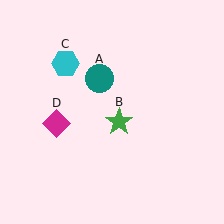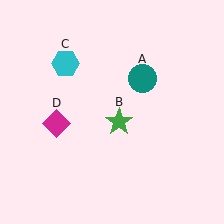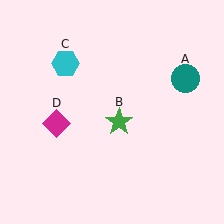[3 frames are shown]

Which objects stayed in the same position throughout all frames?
Green star (object B) and cyan hexagon (object C) and magenta diamond (object D) remained stationary.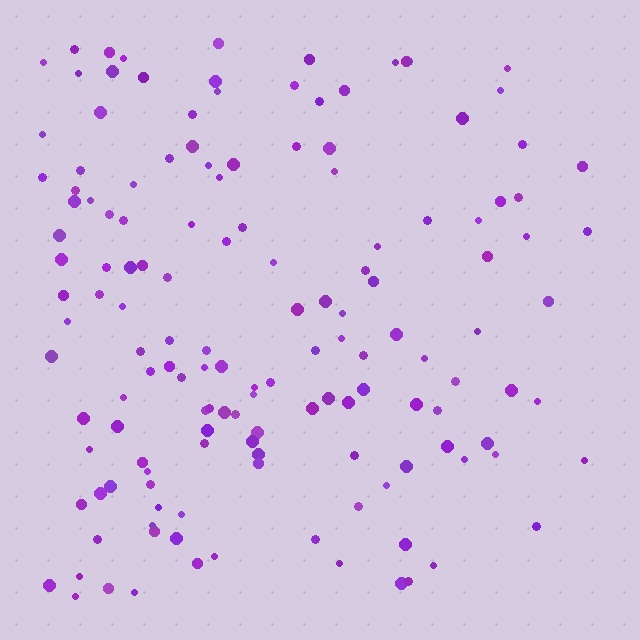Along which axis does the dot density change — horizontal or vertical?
Horizontal.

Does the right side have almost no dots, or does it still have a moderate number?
Still a moderate number, just noticeably fewer than the left.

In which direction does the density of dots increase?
From right to left, with the left side densest.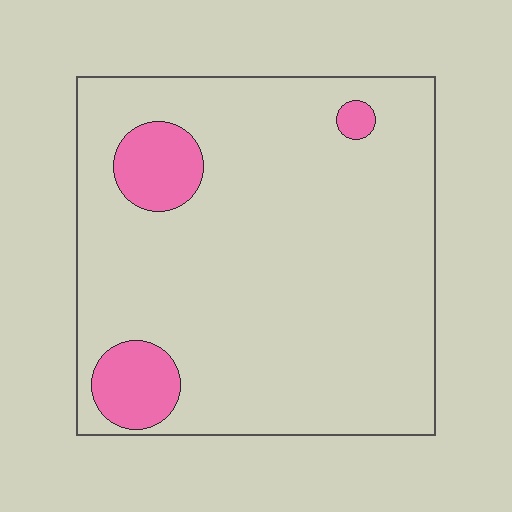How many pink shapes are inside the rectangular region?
3.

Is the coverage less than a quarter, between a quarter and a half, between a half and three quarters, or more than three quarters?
Less than a quarter.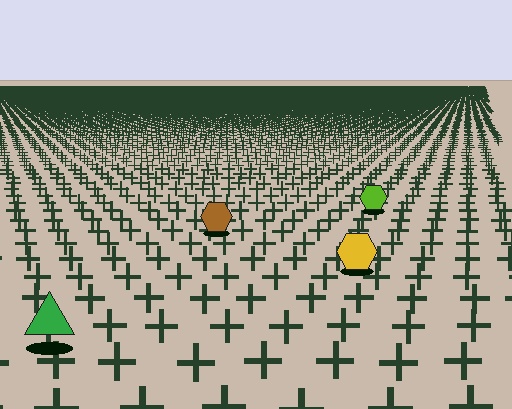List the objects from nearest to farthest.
From nearest to farthest: the green triangle, the yellow hexagon, the brown hexagon, the lime hexagon.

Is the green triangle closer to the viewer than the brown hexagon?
Yes. The green triangle is closer — you can tell from the texture gradient: the ground texture is coarser near it.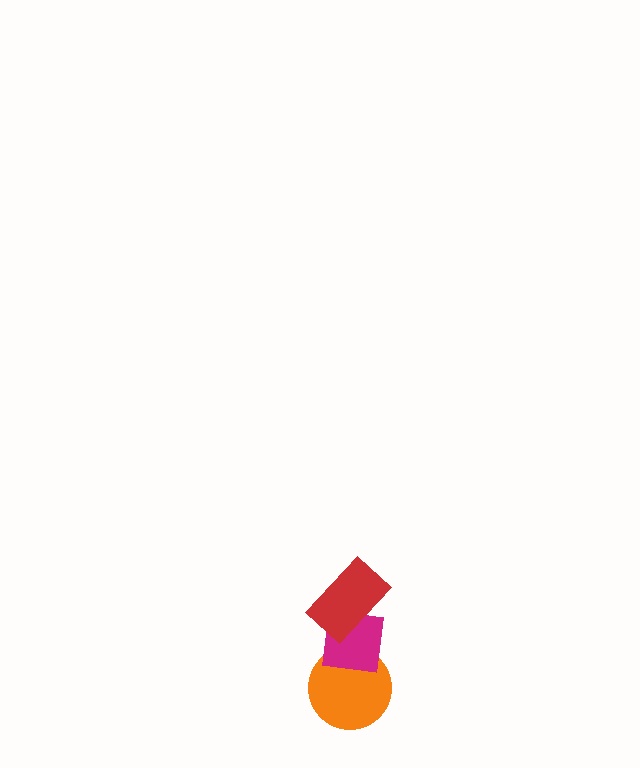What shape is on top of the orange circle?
The magenta square is on top of the orange circle.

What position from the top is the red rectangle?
The red rectangle is 1st from the top.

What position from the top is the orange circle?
The orange circle is 3rd from the top.